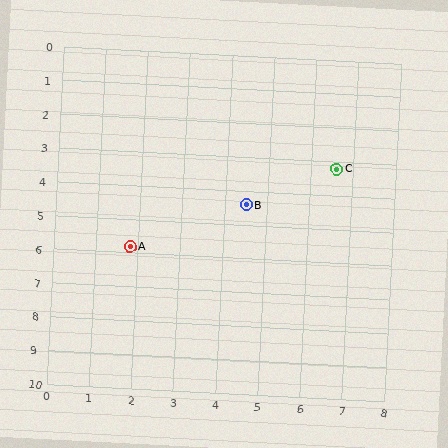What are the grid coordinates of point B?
Point B is at approximately (4.5, 4.4).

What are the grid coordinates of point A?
Point A is at approximately (1.8, 5.8).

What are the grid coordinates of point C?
Point C is at approximately (6.6, 3.2).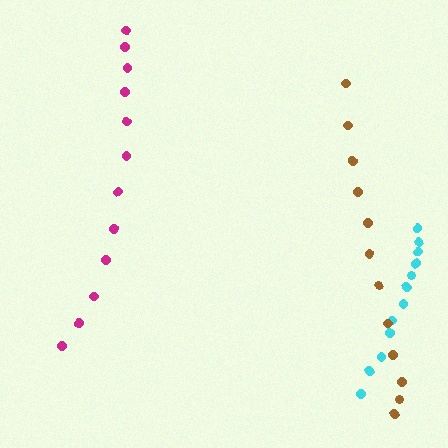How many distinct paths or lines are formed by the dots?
There are 3 distinct paths.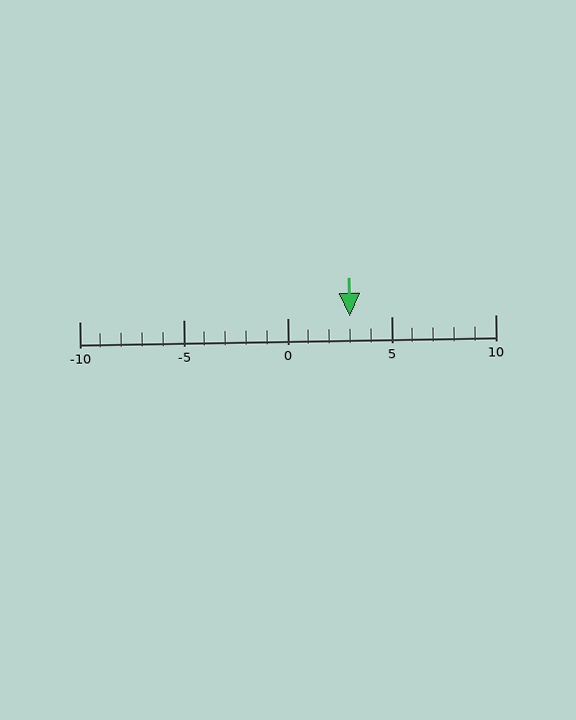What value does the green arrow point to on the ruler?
The green arrow points to approximately 3.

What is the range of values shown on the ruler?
The ruler shows values from -10 to 10.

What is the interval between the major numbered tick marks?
The major tick marks are spaced 5 units apart.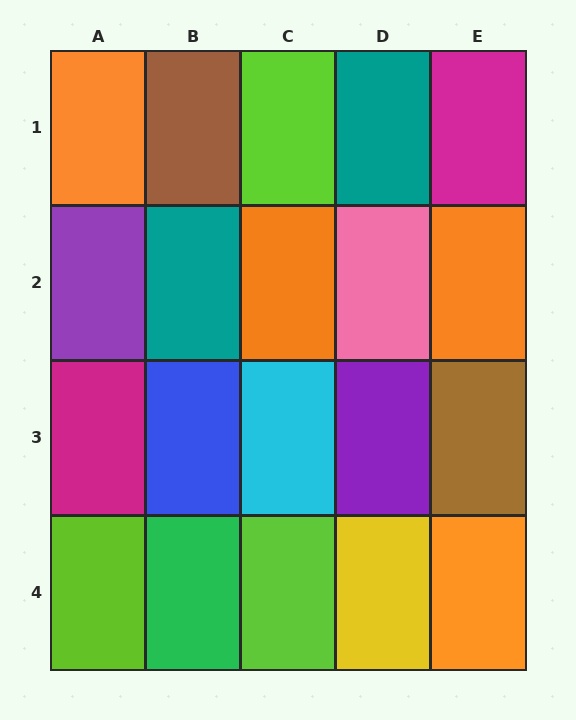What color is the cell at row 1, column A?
Orange.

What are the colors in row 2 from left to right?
Purple, teal, orange, pink, orange.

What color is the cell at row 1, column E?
Magenta.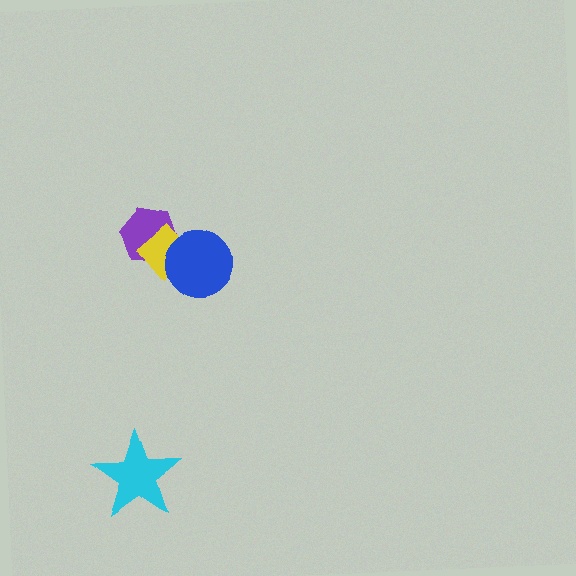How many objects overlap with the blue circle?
1 object overlaps with the blue circle.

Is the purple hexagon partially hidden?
Yes, it is partially covered by another shape.